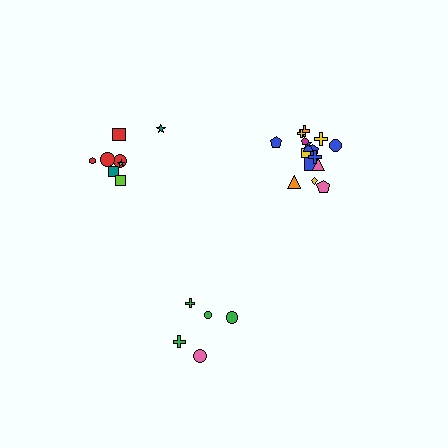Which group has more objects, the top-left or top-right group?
The top-right group.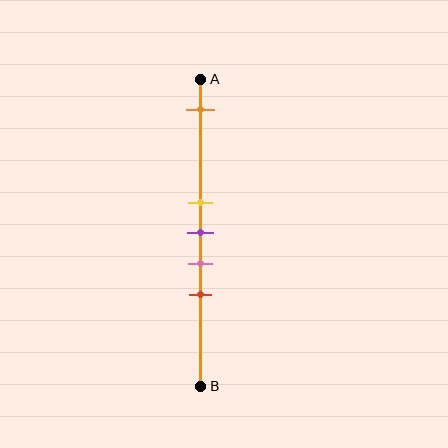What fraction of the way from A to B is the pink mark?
The pink mark is approximately 60% (0.6) of the way from A to B.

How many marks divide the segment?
There are 5 marks dividing the segment.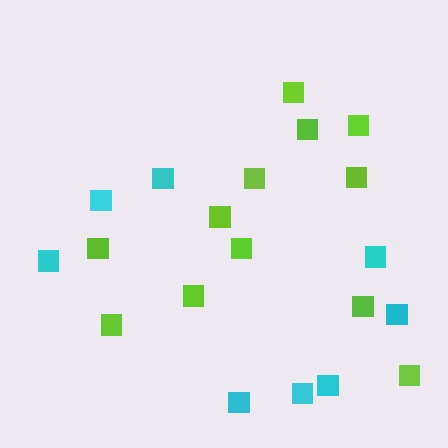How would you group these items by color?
There are 2 groups: one group of lime squares (12) and one group of cyan squares (8).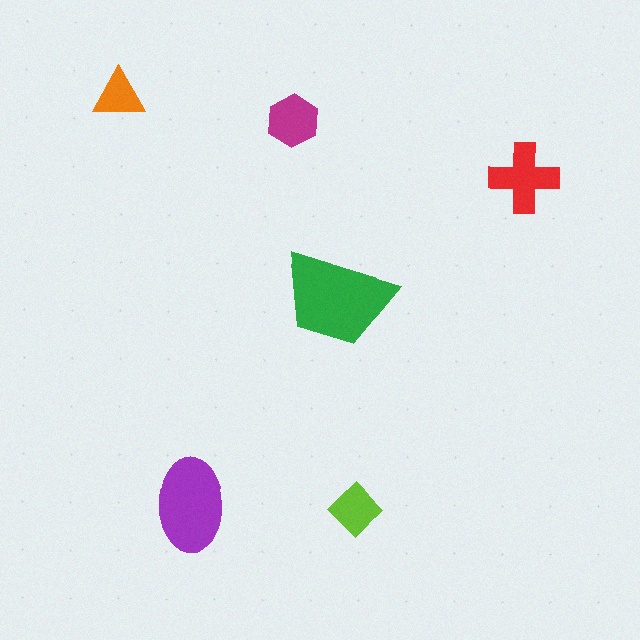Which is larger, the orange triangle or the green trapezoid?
The green trapezoid.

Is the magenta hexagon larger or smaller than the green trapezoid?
Smaller.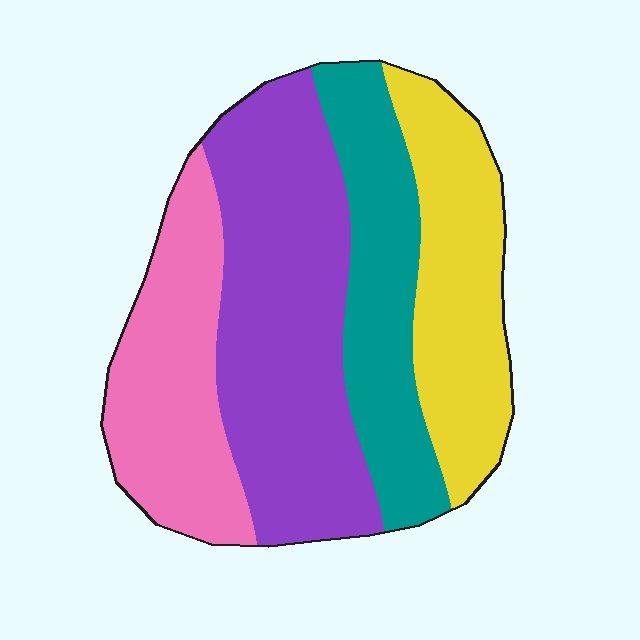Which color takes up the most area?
Purple, at roughly 35%.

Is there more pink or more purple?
Purple.